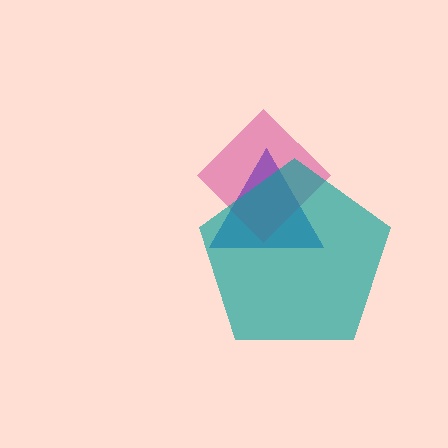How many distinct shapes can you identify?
There are 3 distinct shapes: a blue triangle, a magenta diamond, a teal pentagon.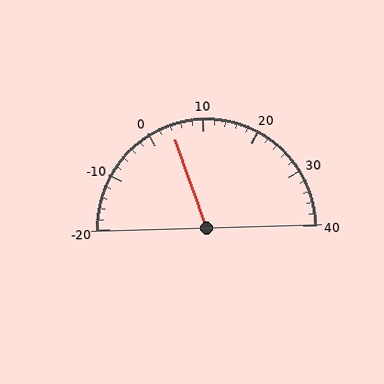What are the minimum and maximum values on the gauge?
The gauge ranges from -20 to 40.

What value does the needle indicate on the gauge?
The needle indicates approximately 4.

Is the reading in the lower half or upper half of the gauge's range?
The reading is in the lower half of the range (-20 to 40).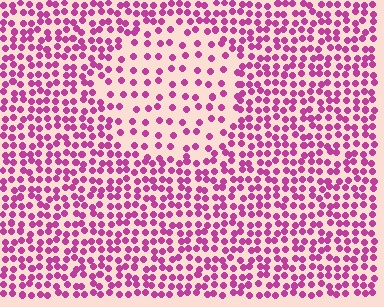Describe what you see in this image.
The image contains small magenta elements arranged at two different densities. A circle-shaped region is visible where the elements are less densely packed than the surrounding area.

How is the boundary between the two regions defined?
The boundary is defined by a change in element density (approximately 2.1x ratio). All elements are the same color, size, and shape.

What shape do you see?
I see a circle.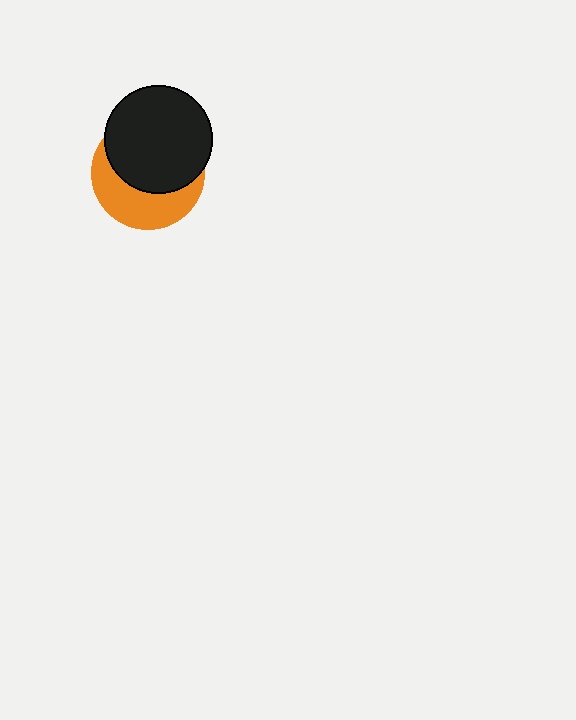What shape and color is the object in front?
The object in front is a black circle.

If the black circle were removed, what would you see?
You would see the complete orange circle.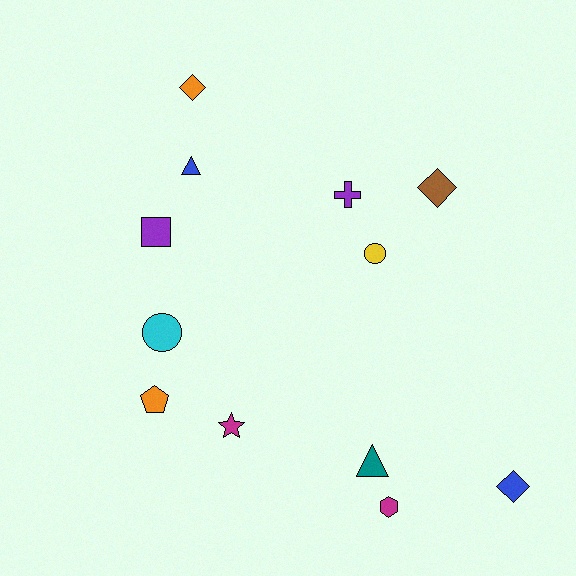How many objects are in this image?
There are 12 objects.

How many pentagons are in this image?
There is 1 pentagon.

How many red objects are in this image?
There are no red objects.